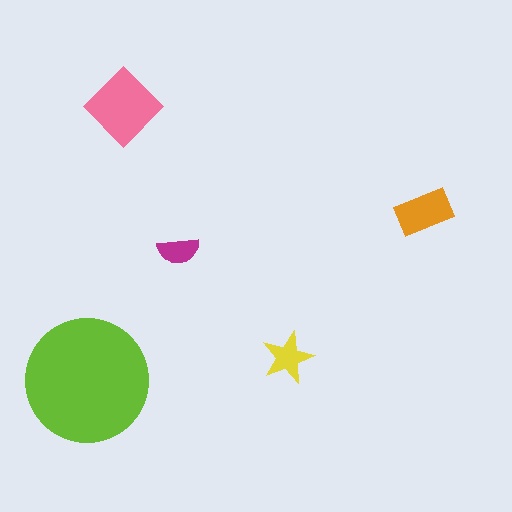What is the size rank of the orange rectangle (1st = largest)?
3rd.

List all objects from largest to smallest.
The lime circle, the pink diamond, the orange rectangle, the yellow star, the magenta semicircle.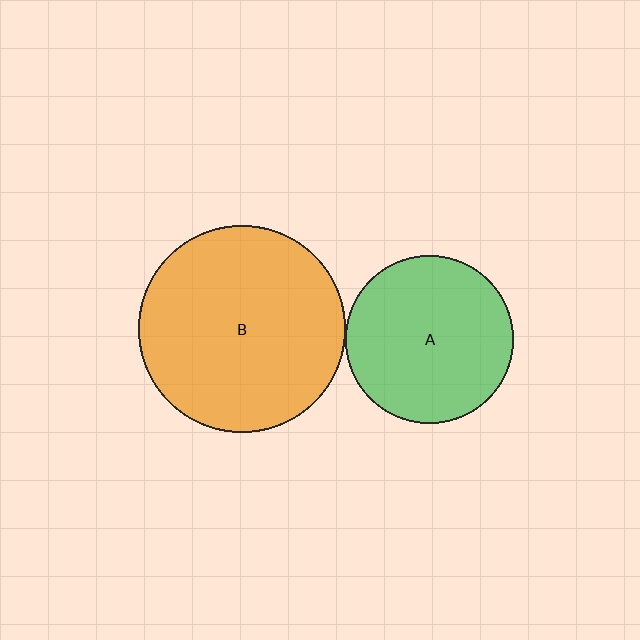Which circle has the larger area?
Circle B (orange).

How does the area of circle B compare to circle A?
Approximately 1.5 times.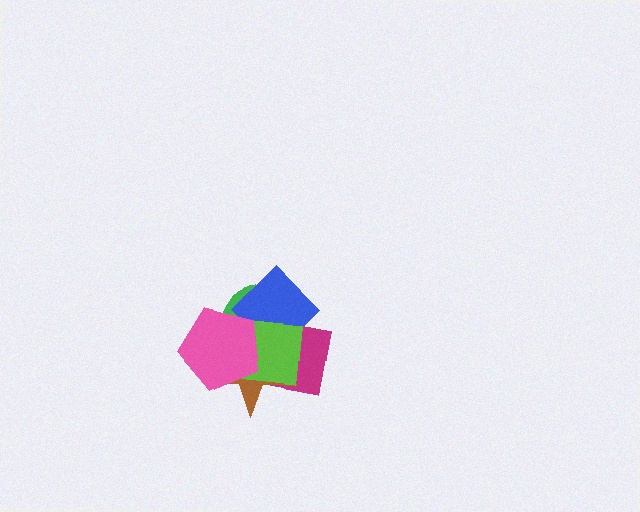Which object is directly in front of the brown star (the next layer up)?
The blue diamond is directly in front of the brown star.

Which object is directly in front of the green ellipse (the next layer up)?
The brown star is directly in front of the green ellipse.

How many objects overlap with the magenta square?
5 objects overlap with the magenta square.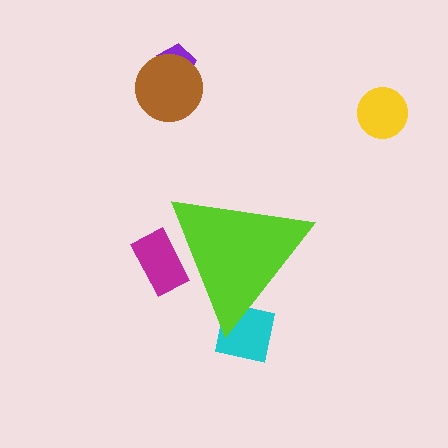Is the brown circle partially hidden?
No, the brown circle is fully visible.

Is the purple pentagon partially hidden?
No, the purple pentagon is fully visible.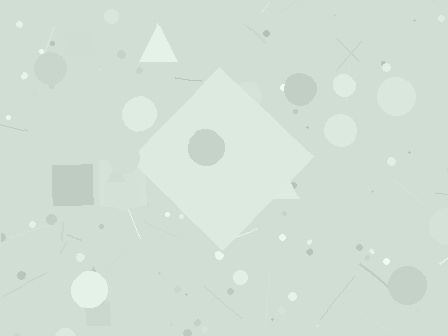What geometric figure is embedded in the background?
A diamond is embedded in the background.